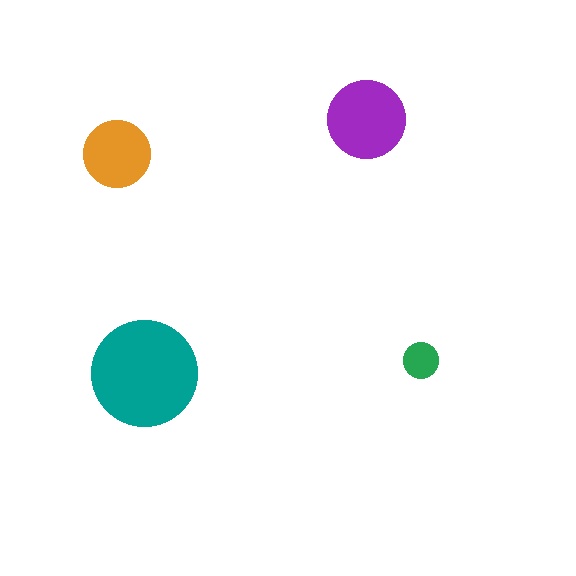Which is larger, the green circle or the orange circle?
The orange one.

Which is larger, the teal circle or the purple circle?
The teal one.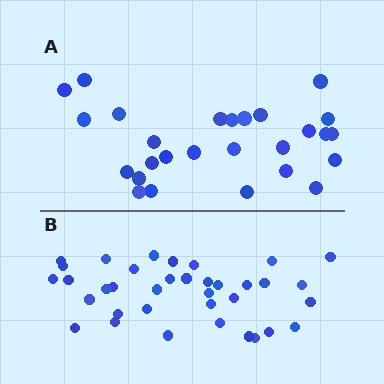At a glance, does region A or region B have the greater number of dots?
Region B (the bottom region) has more dots.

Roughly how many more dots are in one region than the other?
Region B has roughly 8 or so more dots than region A.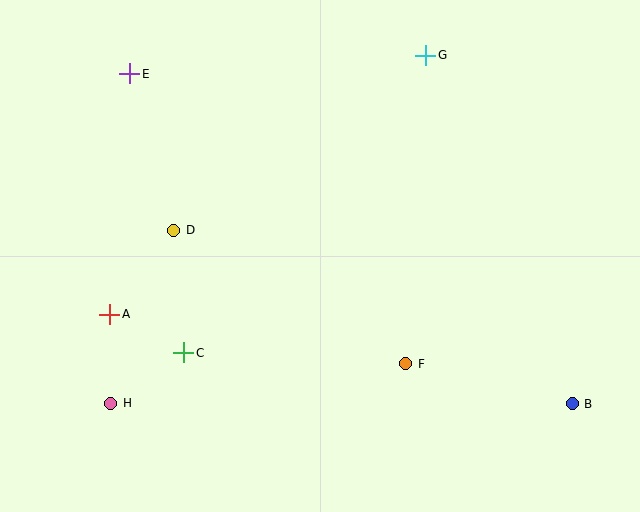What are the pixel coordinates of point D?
Point D is at (174, 230).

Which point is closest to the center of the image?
Point F at (406, 364) is closest to the center.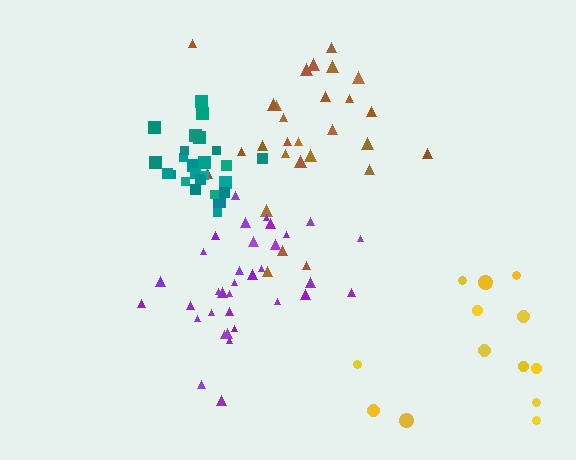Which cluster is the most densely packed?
Teal.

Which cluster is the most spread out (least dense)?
Yellow.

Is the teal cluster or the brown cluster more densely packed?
Teal.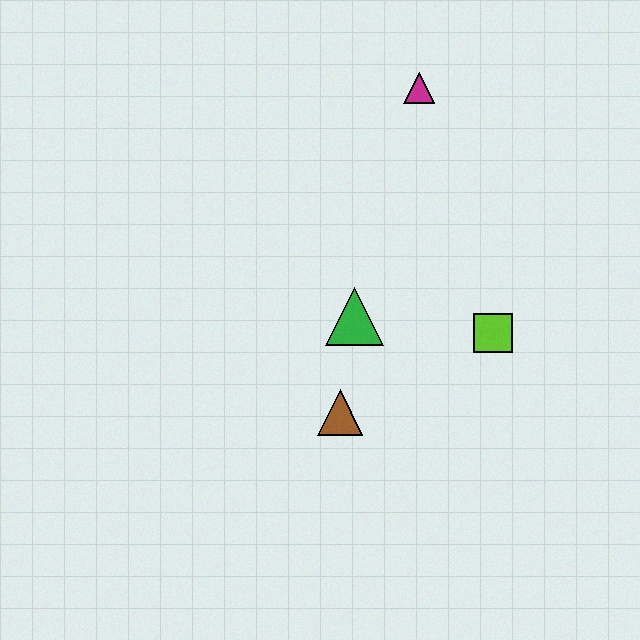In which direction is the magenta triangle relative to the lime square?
The magenta triangle is above the lime square.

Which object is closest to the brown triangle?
The green triangle is closest to the brown triangle.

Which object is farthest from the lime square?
The magenta triangle is farthest from the lime square.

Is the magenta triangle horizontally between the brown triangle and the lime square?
Yes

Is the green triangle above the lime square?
Yes